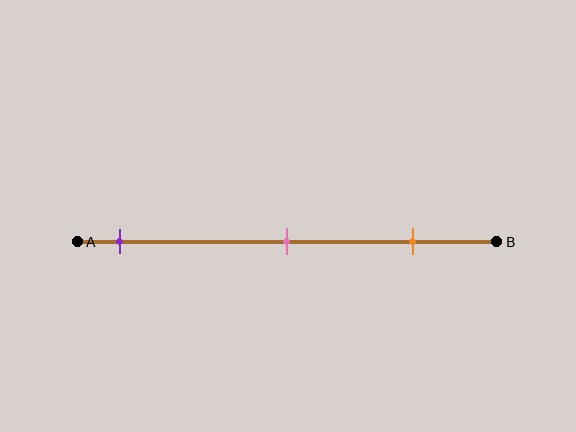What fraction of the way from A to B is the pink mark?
The pink mark is approximately 50% (0.5) of the way from A to B.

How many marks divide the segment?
There are 3 marks dividing the segment.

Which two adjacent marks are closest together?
The pink and orange marks are the closest adjacent pair.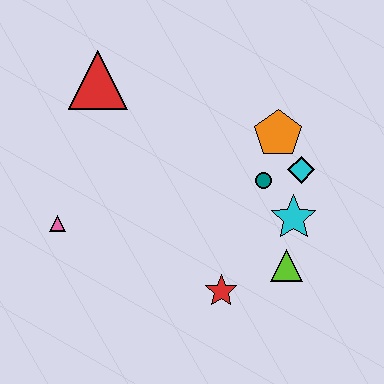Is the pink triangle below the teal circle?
Yes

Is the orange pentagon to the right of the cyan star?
No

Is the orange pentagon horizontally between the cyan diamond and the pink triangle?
Yes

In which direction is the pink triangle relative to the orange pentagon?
The pink triangle is to the left of the orange pentagon.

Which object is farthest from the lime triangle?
The red triangle is farthest from the lime triangle.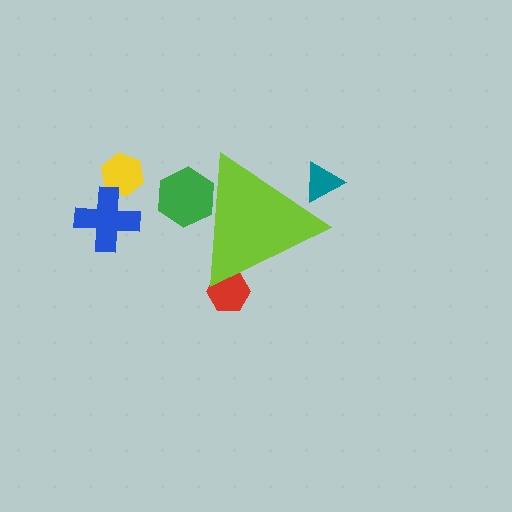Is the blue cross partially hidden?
No, the blue cross is fully visible.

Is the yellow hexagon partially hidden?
No, the yellow hexagon is fully visible.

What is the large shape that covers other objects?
A lime triangle.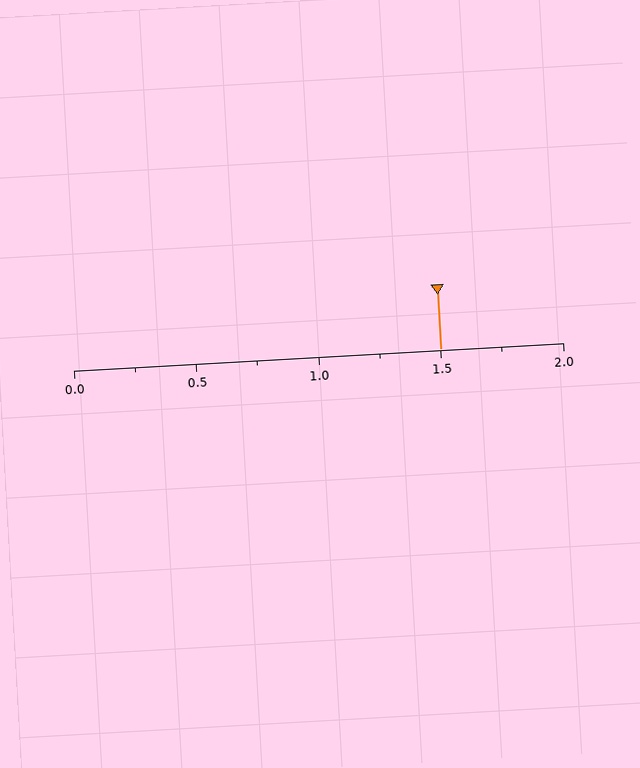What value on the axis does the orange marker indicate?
The marker indicates approximately 1.5.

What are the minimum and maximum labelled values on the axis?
The axis runs from 0.0 to 2.0.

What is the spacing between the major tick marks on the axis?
The major ticks are spaced 0.5 apart.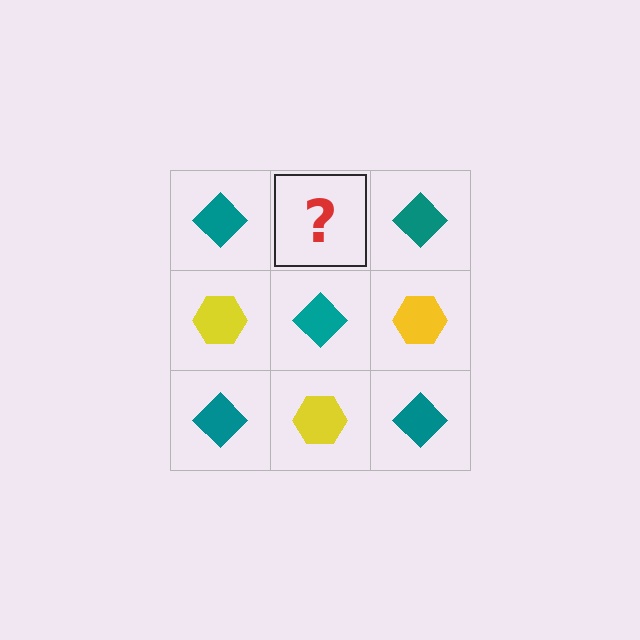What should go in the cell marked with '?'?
The missing cell should contain a yellow hexagon.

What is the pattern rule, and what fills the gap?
The rule is that it alternates teal diamond and yellow hexagon in a checkerboard pattern. The gap should be filled with a yellow hexagon.